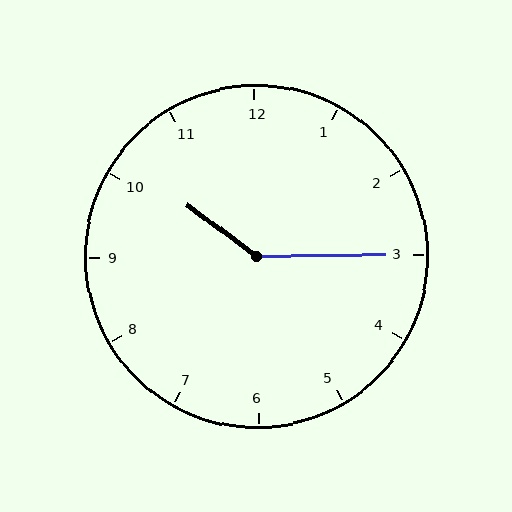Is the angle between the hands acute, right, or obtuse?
It is obtuse.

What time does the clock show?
10:15.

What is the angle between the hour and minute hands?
Approximately 142 degrees.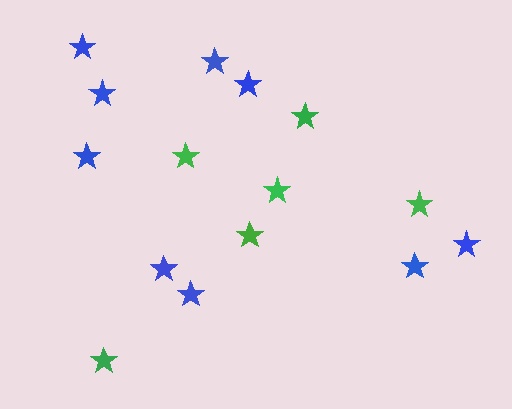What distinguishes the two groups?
There are 2 groups: one group of blue stars (9) and one group of green stars (6).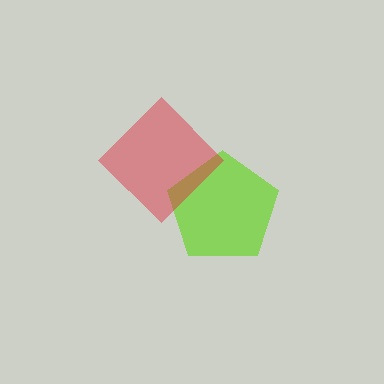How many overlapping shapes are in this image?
There are 2 overlapping shapes in the image.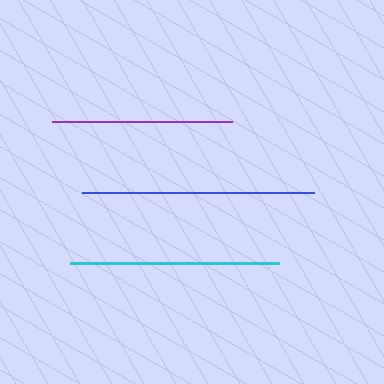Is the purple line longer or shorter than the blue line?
The blue line is longer than the purple line.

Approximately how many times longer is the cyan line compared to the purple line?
The cyan line is approximately 1.2 times the length of the purple line.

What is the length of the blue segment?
The blue segment is approximately 232 pixels long.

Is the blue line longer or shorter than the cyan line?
The blue line is longer than the cyan line.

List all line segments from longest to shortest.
From longest to shortest: blue, cyan, purple.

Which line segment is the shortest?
The purple line is the shortest at approximately 180 pixels.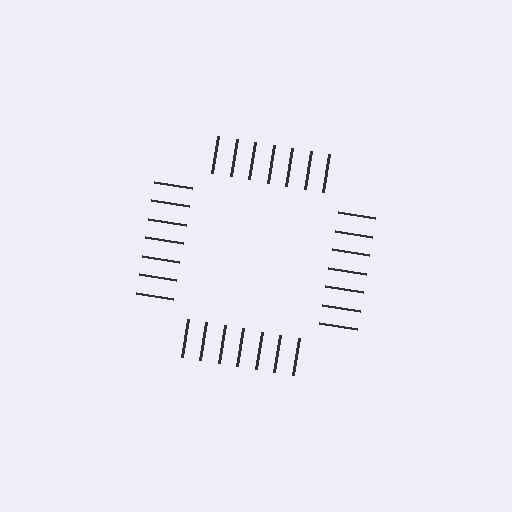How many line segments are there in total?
28 — 7 along each of the 4 edges.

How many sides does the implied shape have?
4 sides — the line-ends trace a square.